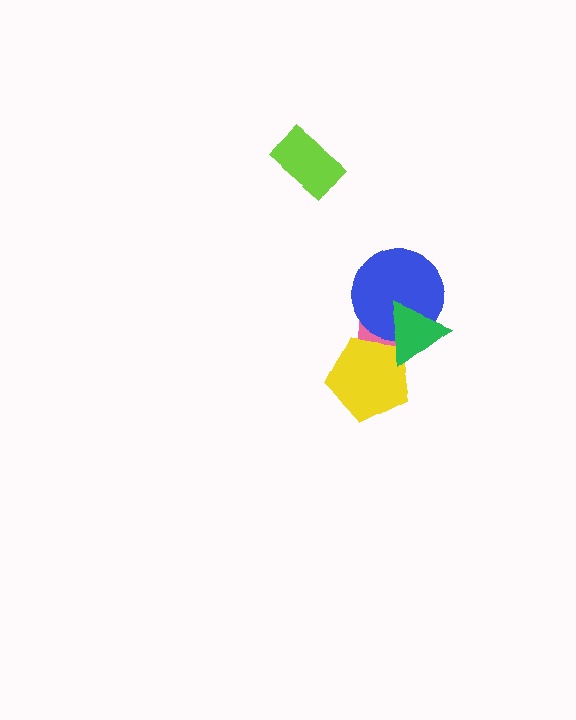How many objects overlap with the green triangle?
3 objects overlap with the green triangle.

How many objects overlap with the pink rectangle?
3 objects overlap with the pink rectangle.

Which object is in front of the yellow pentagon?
The green triangle is in front of the yellow pentagon.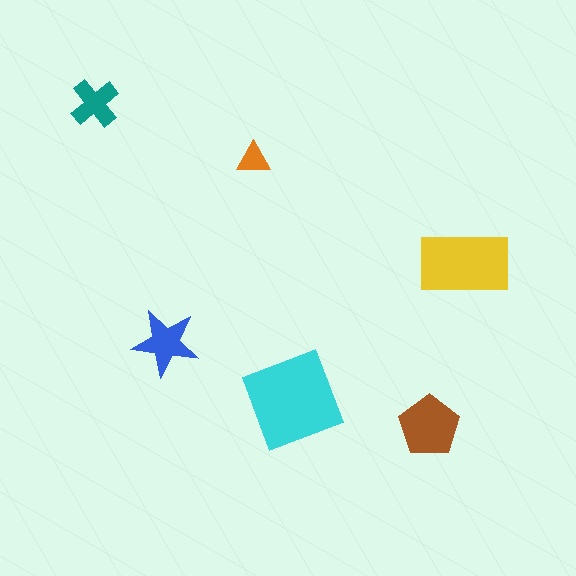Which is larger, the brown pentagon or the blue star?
The brown pentagon.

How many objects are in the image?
There are 6 objects in the image.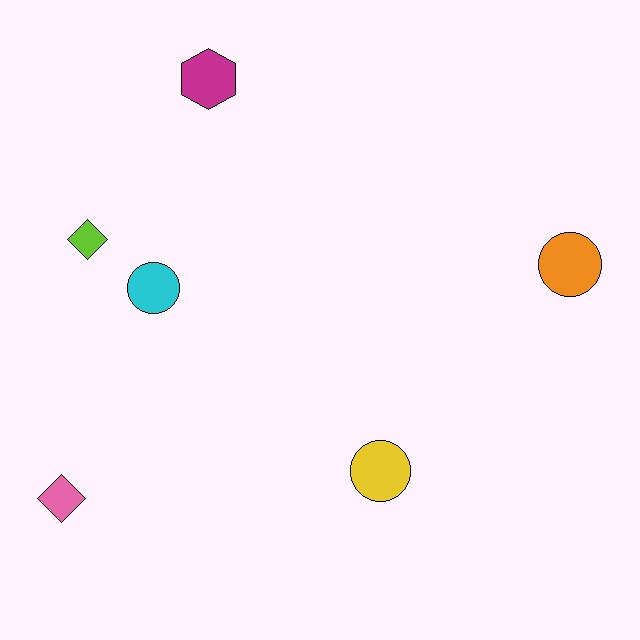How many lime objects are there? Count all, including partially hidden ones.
There is 1 lime object.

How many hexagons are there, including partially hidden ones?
There is 1 hexagon.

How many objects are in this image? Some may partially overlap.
There are 6 objects.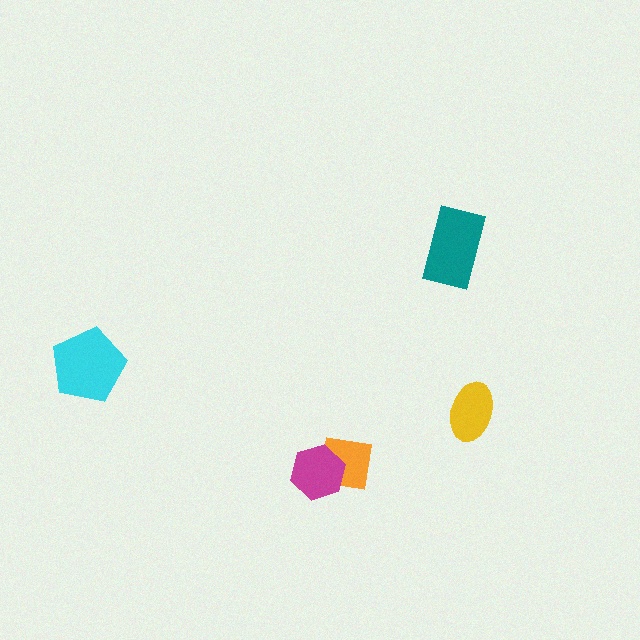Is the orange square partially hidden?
Yes, it is partially covered by another shape.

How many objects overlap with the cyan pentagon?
0 objects overlap with the cyan pentagon.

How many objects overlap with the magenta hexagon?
1 object overlaps with the magenta hexagon.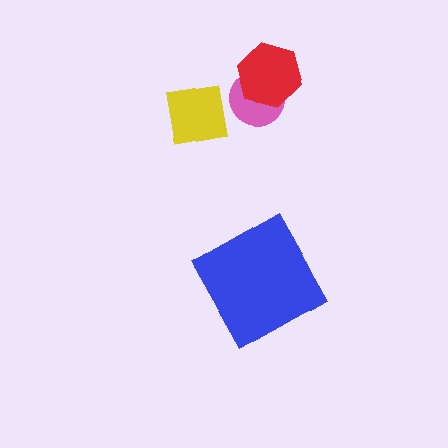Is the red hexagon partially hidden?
No, no other shape covers it.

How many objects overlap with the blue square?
0 objects overlap with the blue square.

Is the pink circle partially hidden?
Yes, it is partially covered by another shape.